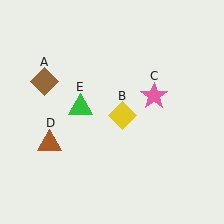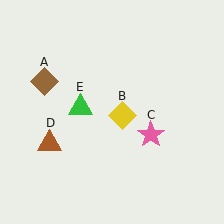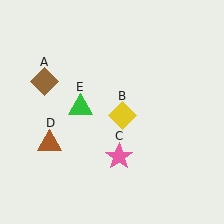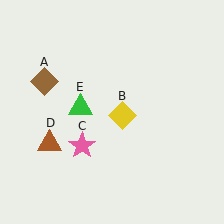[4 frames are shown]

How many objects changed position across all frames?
1 object changed position: pink star (object C).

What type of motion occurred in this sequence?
The pink star (object C) rotated clockwise around the center of the scene.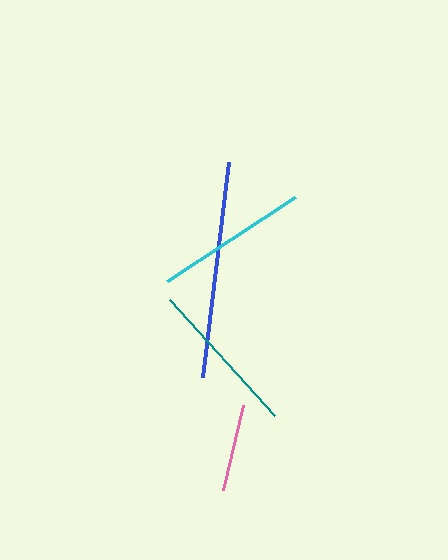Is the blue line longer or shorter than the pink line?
The blue line is longer than the pink line.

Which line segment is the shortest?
The pink line is the shortest at approximately 87 pixels.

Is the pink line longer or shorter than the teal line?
The teal line is longer than the pink line.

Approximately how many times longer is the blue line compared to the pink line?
The blue line is approximately 2.5 times the length of the pink line.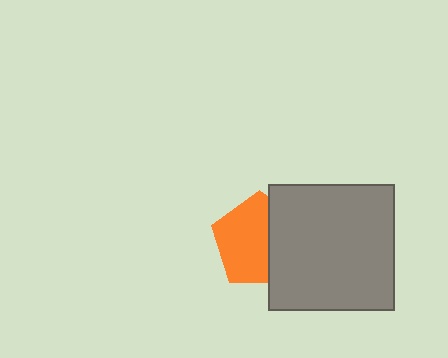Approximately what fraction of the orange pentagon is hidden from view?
Roughly 39% of the orange pentagon is hidden behind the gray square.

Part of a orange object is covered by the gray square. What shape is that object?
It is a pentagon.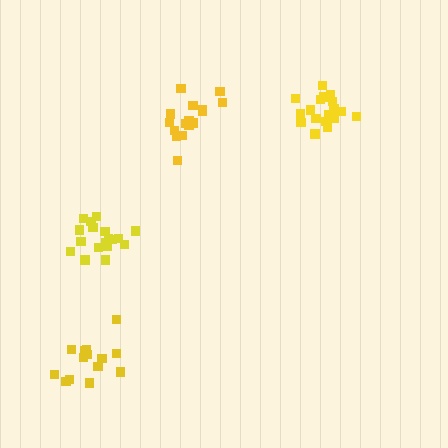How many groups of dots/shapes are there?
There are 4 groups.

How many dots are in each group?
Group 1: 15 dots, Group 2: 16 dots, Group 3: 19 dots, Group 4: 18 dots (68 total).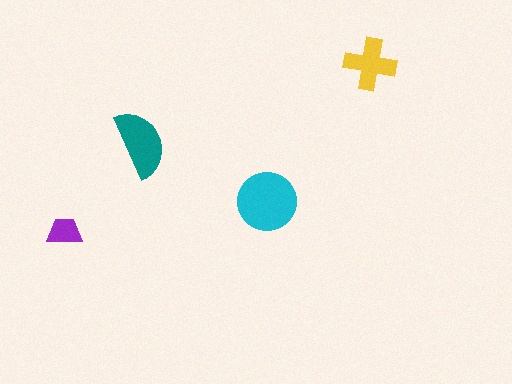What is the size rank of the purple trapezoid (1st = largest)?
4th.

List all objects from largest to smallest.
The cyan circle, the teal semicircle, the yellow cross, the purple trapezoid.